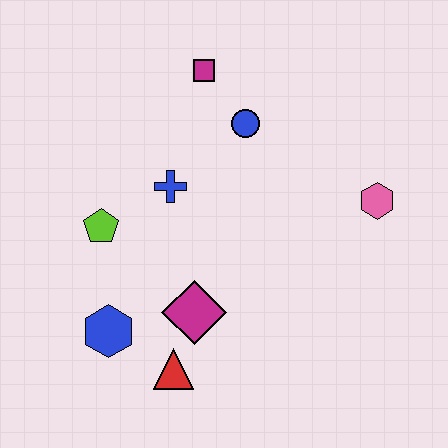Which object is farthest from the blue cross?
The pink hexagon is farthest from the blue cross.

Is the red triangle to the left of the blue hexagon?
No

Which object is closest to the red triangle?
The magenta diamond is closest to the red triangle.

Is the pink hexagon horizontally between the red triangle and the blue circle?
No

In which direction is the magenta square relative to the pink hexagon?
The magenta square is to the left of the pink hexagon.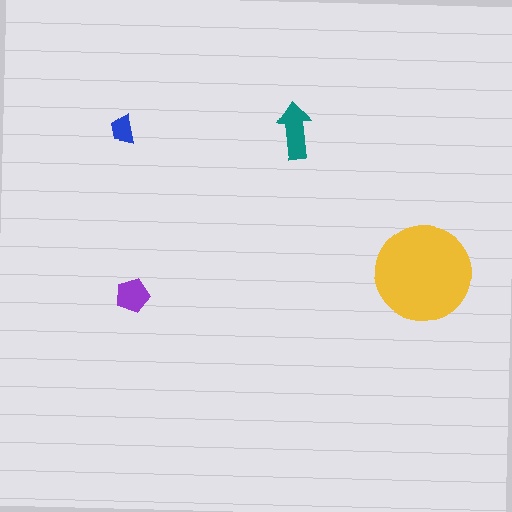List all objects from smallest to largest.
The blue trapezoid, the purple pentagon, the teal arrow, the yellow circle.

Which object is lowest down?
The purple pentagon is bottommost.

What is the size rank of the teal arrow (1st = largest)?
2nd.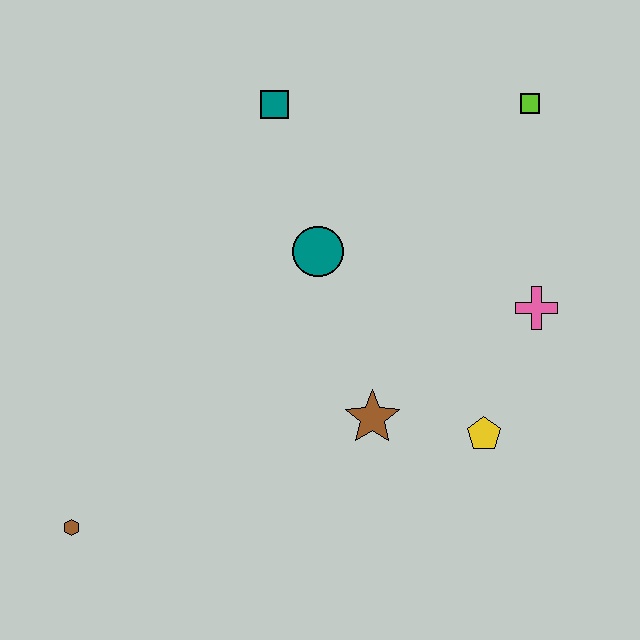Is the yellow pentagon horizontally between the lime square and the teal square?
Yes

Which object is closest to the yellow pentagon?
The brown star is closest to the yellow pentagon.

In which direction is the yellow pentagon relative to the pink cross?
The yellow pentagon is below the pink cross.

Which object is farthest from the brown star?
The lime square is farthest from the brown star.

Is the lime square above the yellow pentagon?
Yes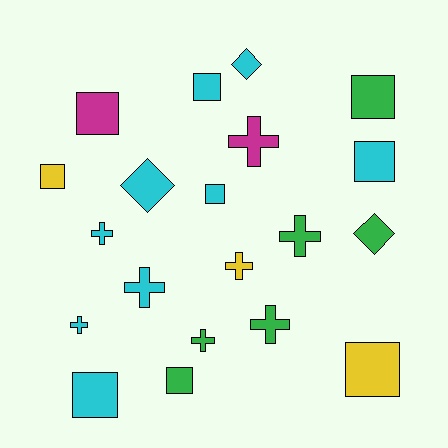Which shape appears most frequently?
Square, with 9 objects.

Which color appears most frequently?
Cyan, with 9 objects.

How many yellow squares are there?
There are 2 yellow squares.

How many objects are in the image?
There are 20 objects.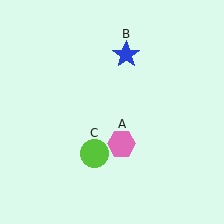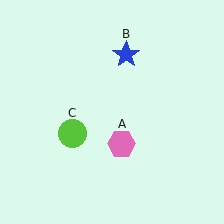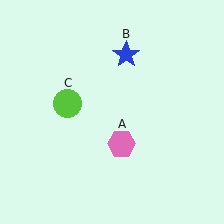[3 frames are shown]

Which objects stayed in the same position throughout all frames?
Pink hexagon (object A) and blue star (object B) remained stationary.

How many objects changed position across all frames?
1 object changed position: lime circle (object C).